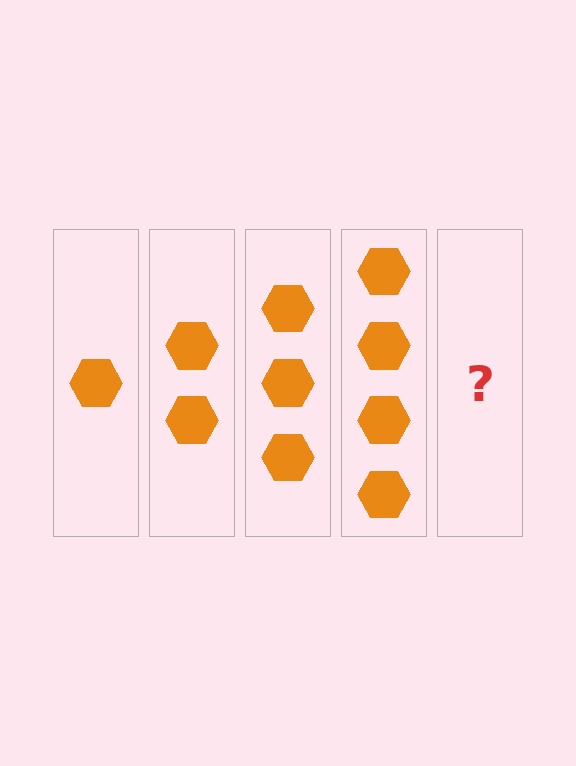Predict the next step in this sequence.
The next step is 5 hexagons.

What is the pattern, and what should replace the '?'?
The pattern is that each step adds one more hexagon. The '?' should be 5 hexagons.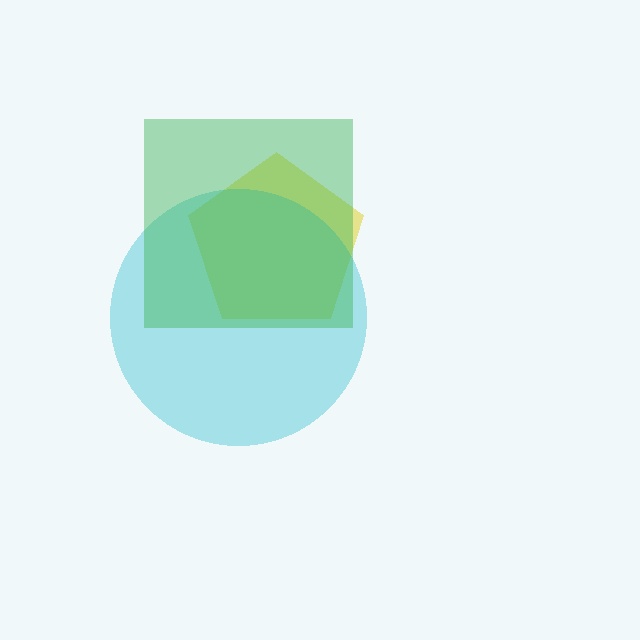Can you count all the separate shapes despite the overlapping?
Yes, there are 3 separate shapes.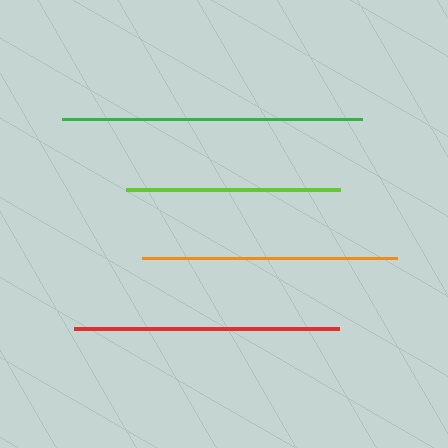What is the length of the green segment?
The green segment is approximately 300 pixels long.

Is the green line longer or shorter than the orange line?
The green line is longer than the orange line.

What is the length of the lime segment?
The lime segment is approximately 215 pixels long.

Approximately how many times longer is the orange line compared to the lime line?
The orange line is approximately 1.2 times the length of the lime line.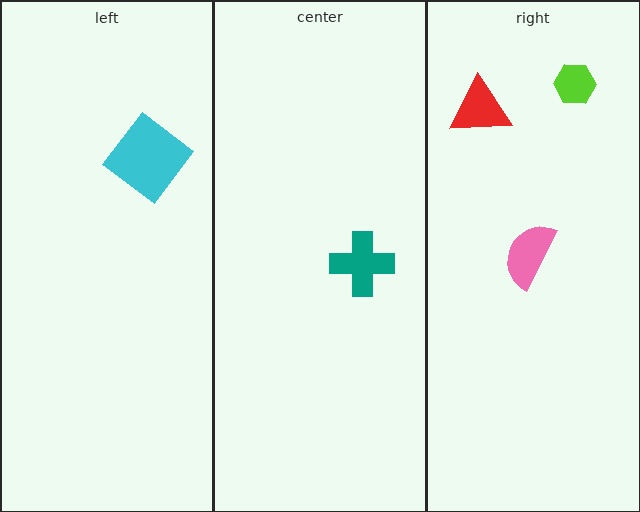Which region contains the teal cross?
The center region.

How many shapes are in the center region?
1.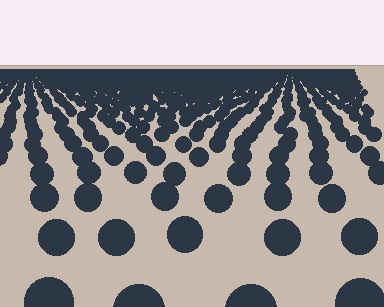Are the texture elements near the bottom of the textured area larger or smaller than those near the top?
Larger. Near the bottom, elements are closer to the viewer and appear at a bigger on-screen size.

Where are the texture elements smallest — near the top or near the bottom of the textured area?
Near the top.